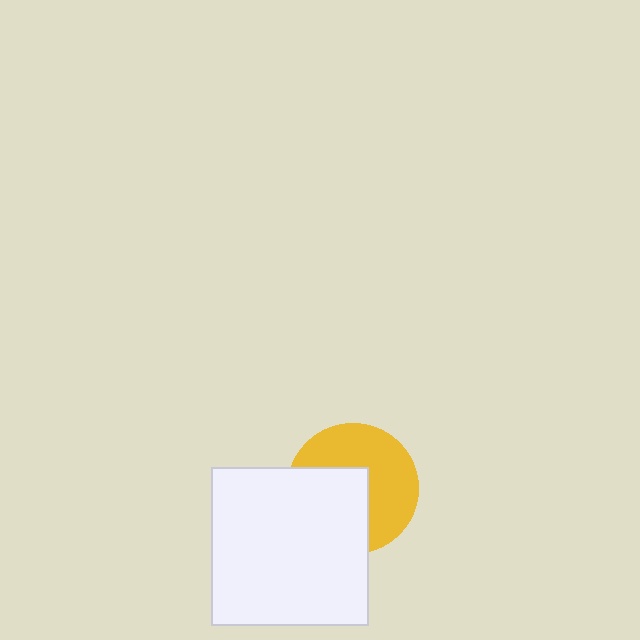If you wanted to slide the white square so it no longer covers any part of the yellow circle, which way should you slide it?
Slide it toward the lower-left — that is the most direct way to separate the two shapes.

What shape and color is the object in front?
The object in front is a white square.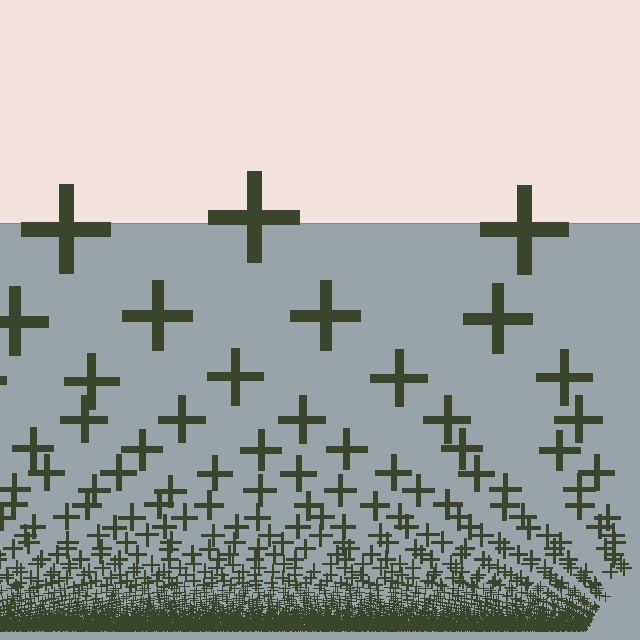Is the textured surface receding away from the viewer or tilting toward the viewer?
The surface appears to tilt toward the viewer. Texture elements get larger and sparser toward the top.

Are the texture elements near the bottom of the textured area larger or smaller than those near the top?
Smaller. The gradient is inverted — elements near the bottom are smaller and denser.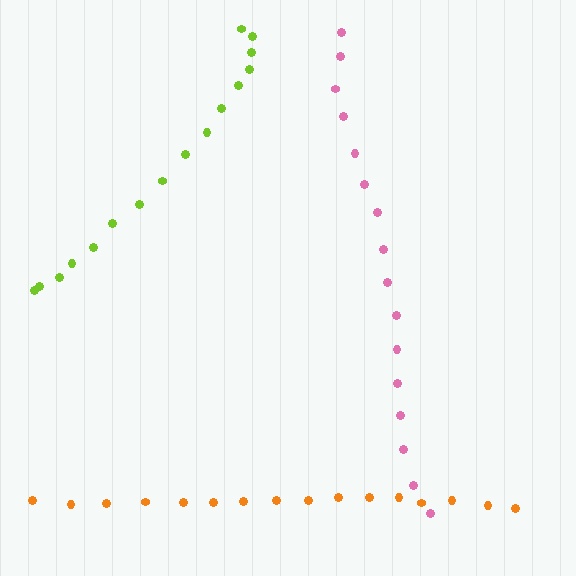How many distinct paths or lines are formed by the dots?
There are 3 distinct paths.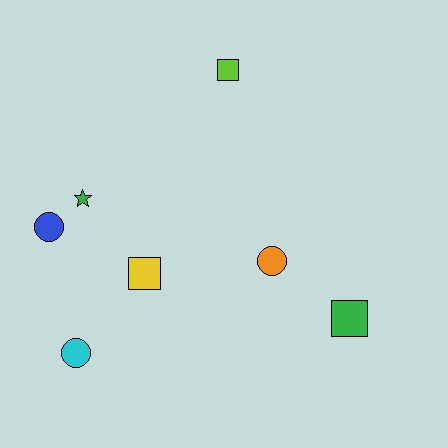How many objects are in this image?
There are 7 objects.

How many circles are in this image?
There are 3 circles.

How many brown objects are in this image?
There are no brown objects.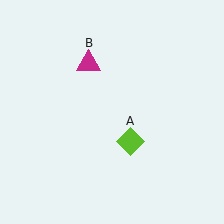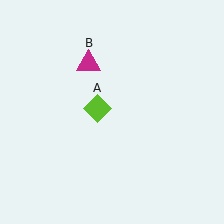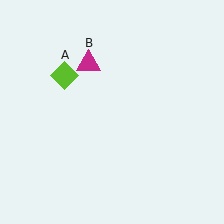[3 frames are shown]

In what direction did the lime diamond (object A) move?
The lime diamond (object A) moved up and to the left.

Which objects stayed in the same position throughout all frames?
Magenta triangle (object B) remained stationary.